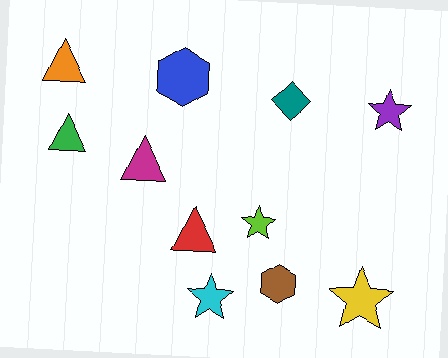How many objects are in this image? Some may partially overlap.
There are 11 objects.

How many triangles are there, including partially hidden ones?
There are 4 triangles.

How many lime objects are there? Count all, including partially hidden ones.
There is 1 lime object.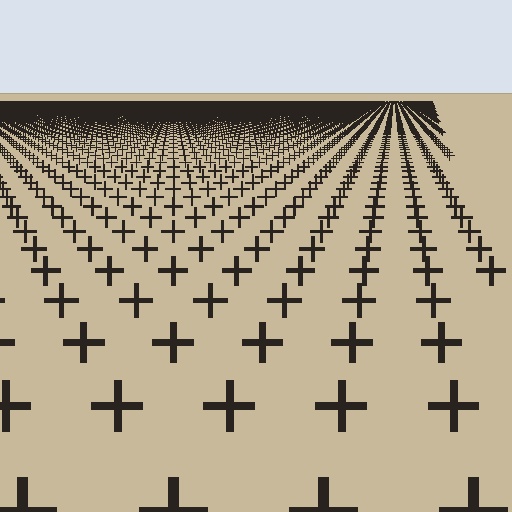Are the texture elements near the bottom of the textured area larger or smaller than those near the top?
Larger. Near the bottom, elements are closer to the viewer and appear at a bigger on-screen size.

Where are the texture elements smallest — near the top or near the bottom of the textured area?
Near the top.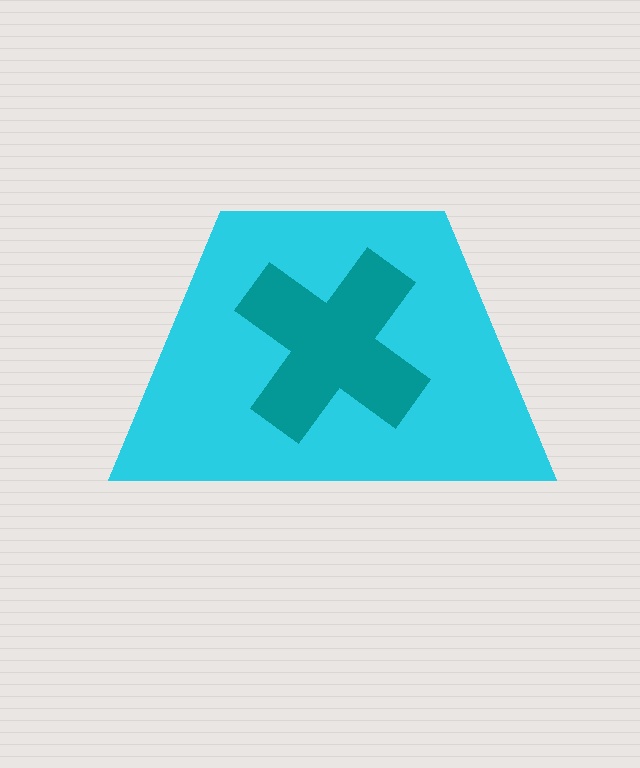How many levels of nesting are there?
2.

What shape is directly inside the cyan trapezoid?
The teal cross.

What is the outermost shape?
The cyan trapezoid.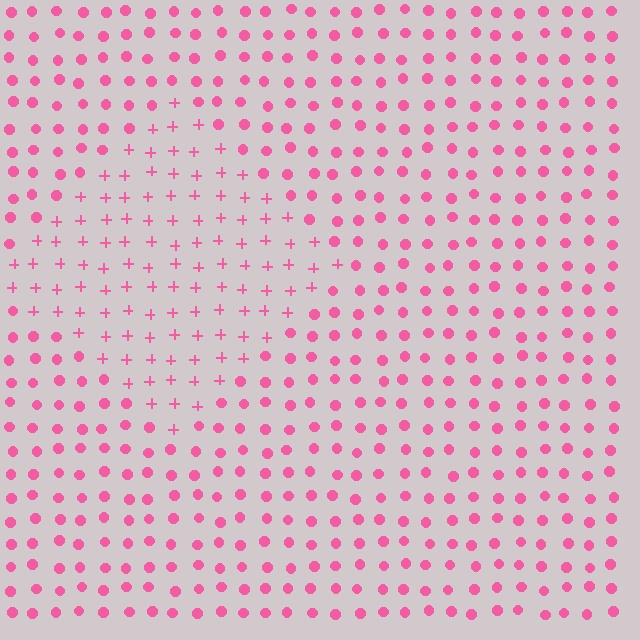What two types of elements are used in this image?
The image uses plus signs inside the diamond region and circles outside it.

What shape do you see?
I see a diamond.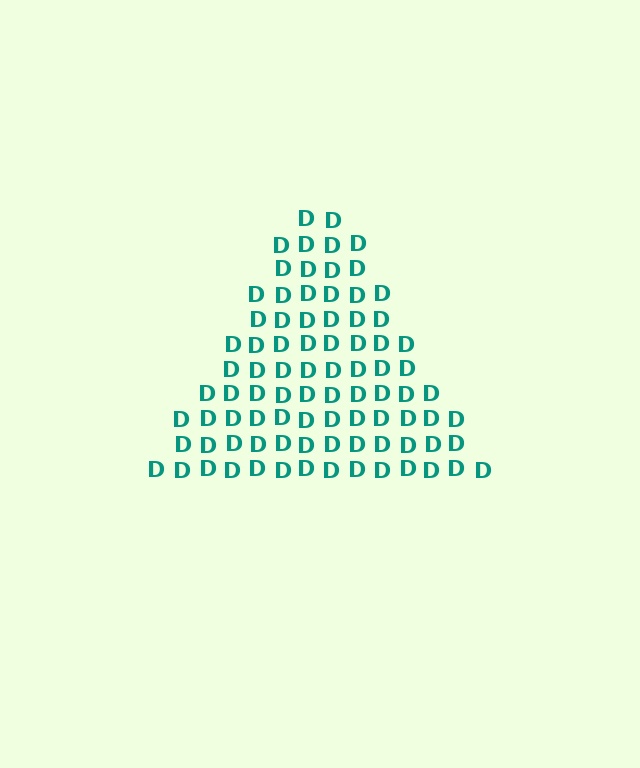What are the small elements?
The small elements are letter D's.